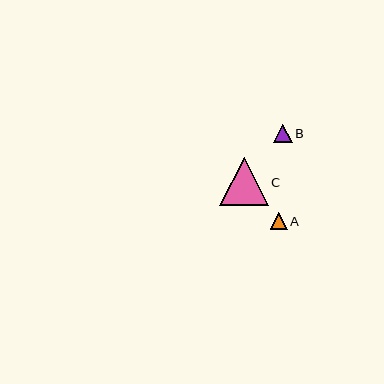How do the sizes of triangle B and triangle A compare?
Triangle B and triangle A are approximately the same size.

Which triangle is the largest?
Triangle C is the largest with a size of approximately 48 pixels.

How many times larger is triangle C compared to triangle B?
Triangle C is approximately 2.6 times the size of triangle B.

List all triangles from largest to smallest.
From largest to smallest: C, B, A.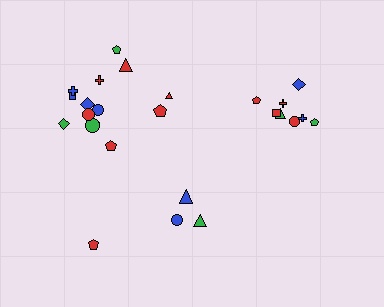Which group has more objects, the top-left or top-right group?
The top-left group.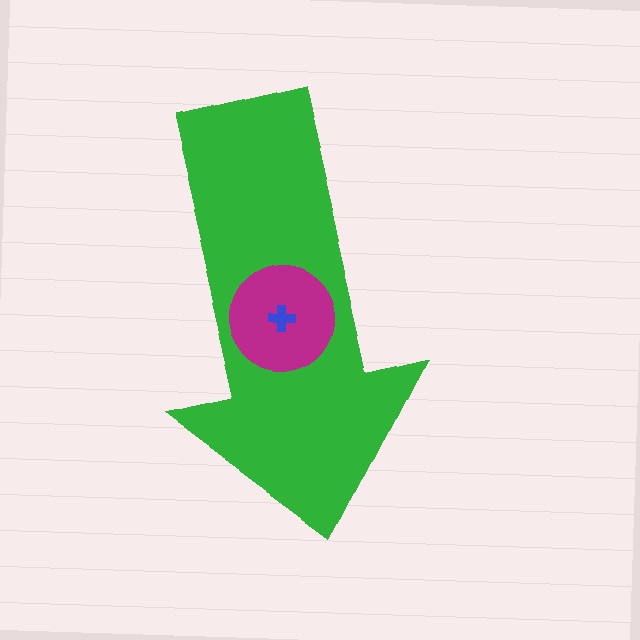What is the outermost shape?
The green arrow.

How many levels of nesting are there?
3.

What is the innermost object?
The blue cross.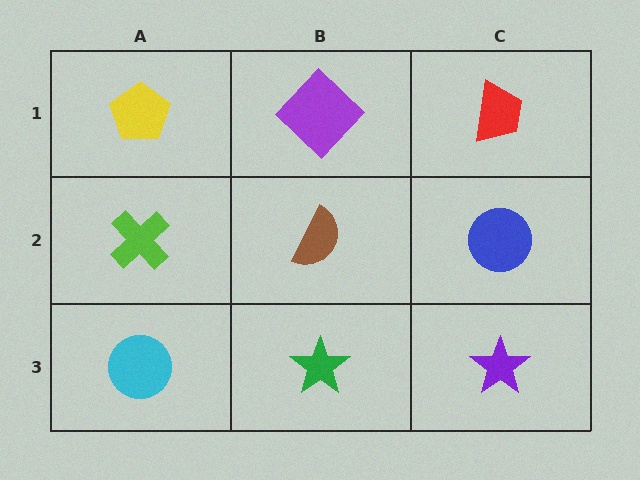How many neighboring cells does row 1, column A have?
2.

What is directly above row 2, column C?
A red trapezoid.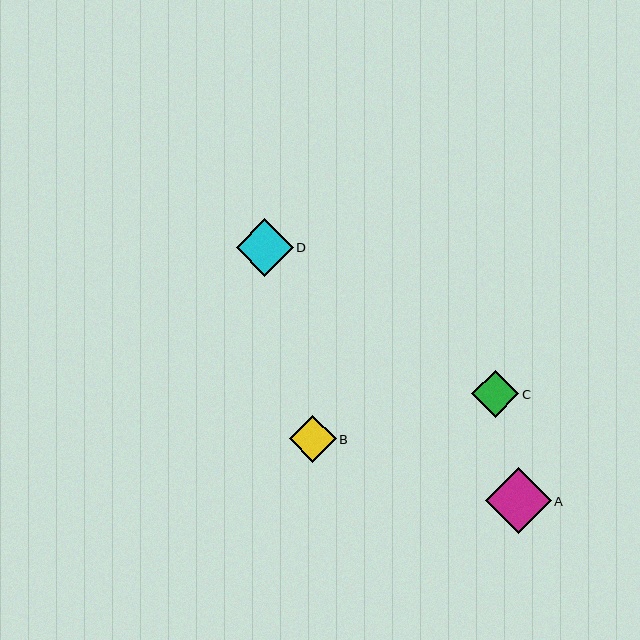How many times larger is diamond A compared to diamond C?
Diamond A is approximately 1.4 times the size of diamond C.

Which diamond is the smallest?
Diamond B is the smallest with a size of approximately 47 pixels.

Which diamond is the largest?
Diamond A is the largest with a size of approximately 66 pixels.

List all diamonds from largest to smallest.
From largest to smallest: A, D, C, B.